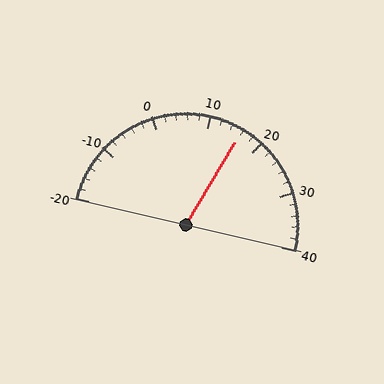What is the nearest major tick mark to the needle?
The nearest major tick mark is 20.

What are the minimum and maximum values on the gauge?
The gauge ranges from -20 to 40.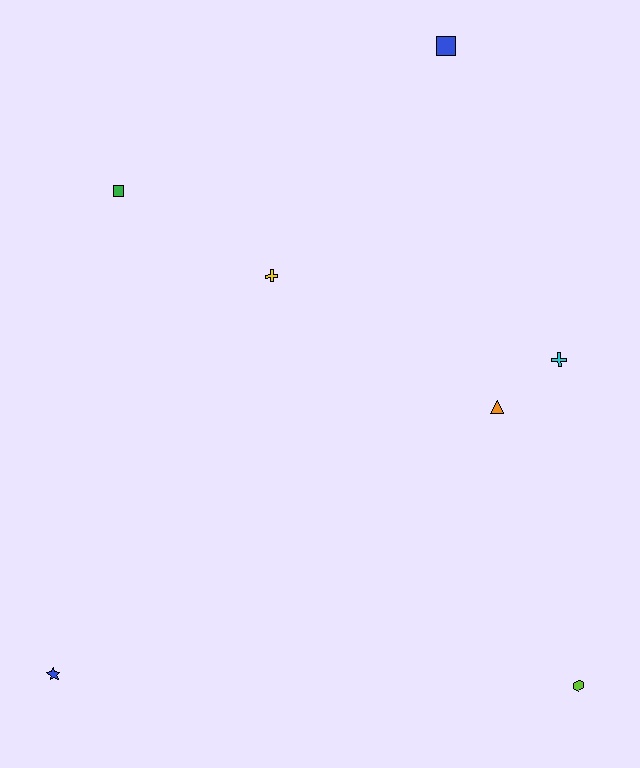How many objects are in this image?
There are 7 objects.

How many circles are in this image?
There are no circles.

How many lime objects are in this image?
There is 1 lime object.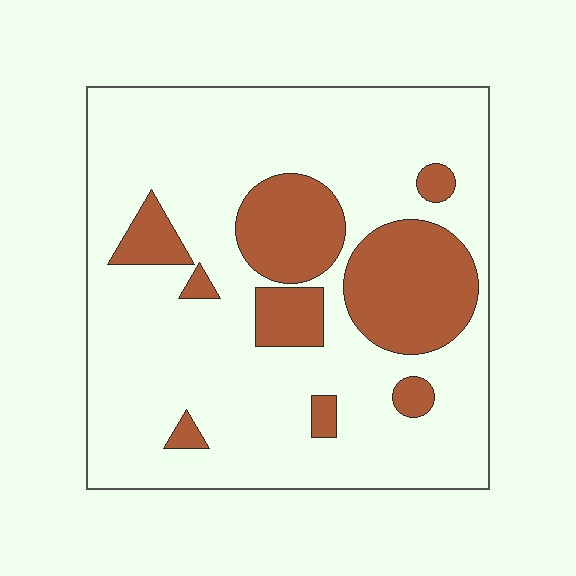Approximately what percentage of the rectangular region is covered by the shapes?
Approximately 25%.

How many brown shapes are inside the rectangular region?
9.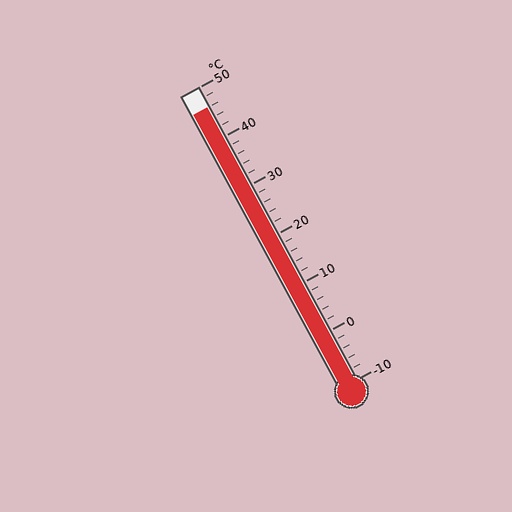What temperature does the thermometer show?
The thermometer shows approximately 46°C.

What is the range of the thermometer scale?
The thermometer scale ranges from -10°C to 50°C.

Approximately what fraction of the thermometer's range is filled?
The thermometer is filled to approximately 95% of its range.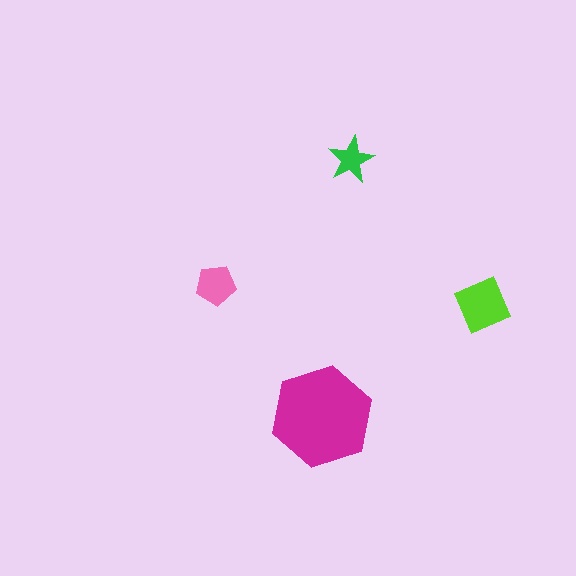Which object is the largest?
The magenta hexagon.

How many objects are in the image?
There are 4 objects in the image.